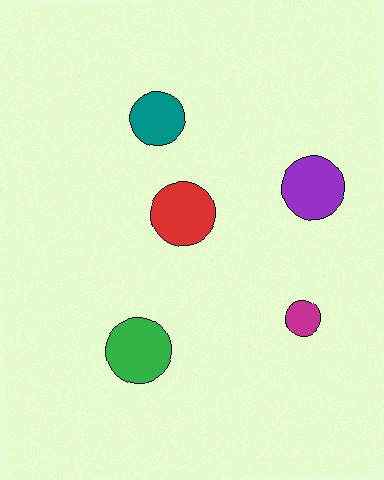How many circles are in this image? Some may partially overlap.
There are 5 circles.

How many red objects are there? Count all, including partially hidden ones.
There is 1 red object.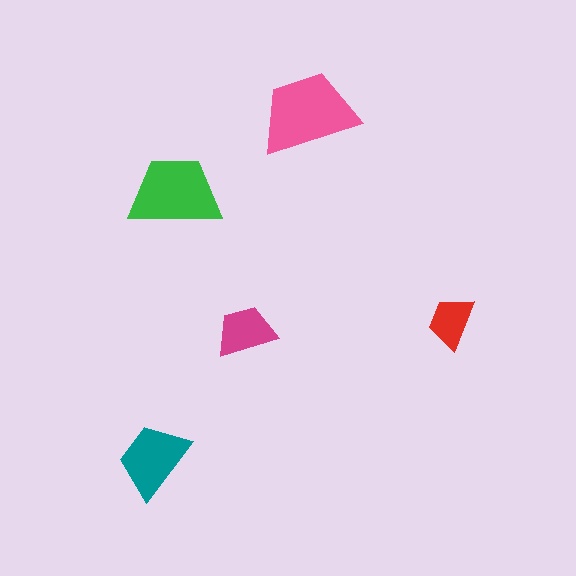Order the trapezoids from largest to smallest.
the pink one, the green one, the teal one, the magenta one, the red one.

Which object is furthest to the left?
The teal trapezoid is leftmost.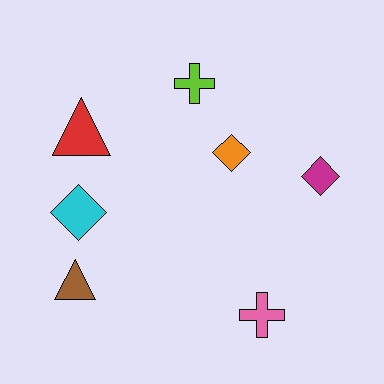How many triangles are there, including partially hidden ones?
There are 2 triangles.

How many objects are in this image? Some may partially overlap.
There are 7 objects.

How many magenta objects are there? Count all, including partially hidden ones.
There is 1 magenta object.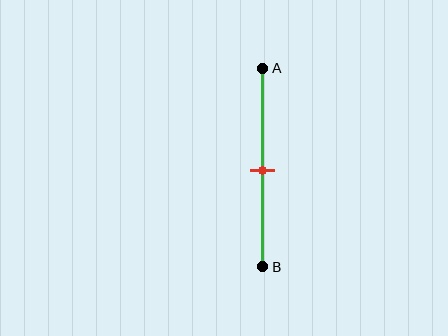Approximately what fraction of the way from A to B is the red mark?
The red mark is approximately 50% of the way from A to B.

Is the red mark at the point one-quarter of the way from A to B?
No, the mark is at about 50% from A, not at the 25% one-quarter point.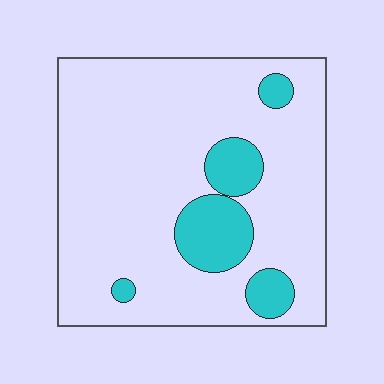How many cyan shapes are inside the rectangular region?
5.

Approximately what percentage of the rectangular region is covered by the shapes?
Approximately 15%.